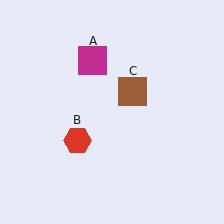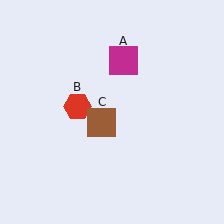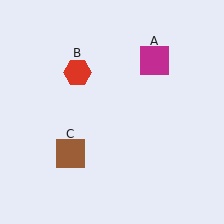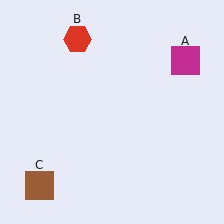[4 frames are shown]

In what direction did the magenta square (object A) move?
The magenta square (object A) moved right.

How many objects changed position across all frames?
3 objects changed position: magenta square (object A), red hexagon (object B), brown square (object C).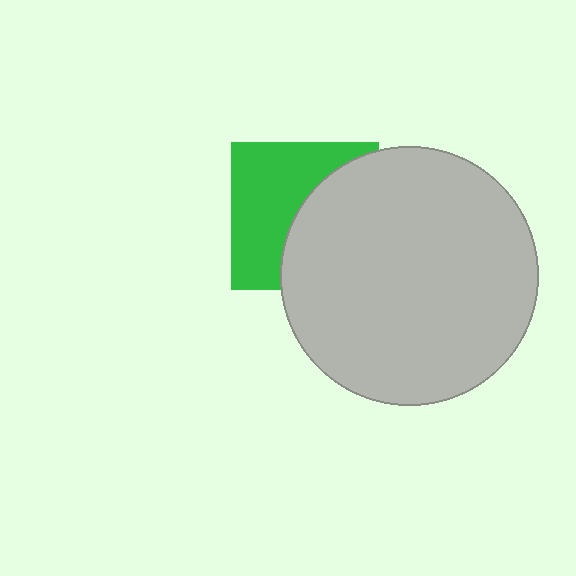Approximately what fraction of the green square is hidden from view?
Roughly 49% of the green square is hidden behind the light gray circle.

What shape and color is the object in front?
The object in front is a light gray circle.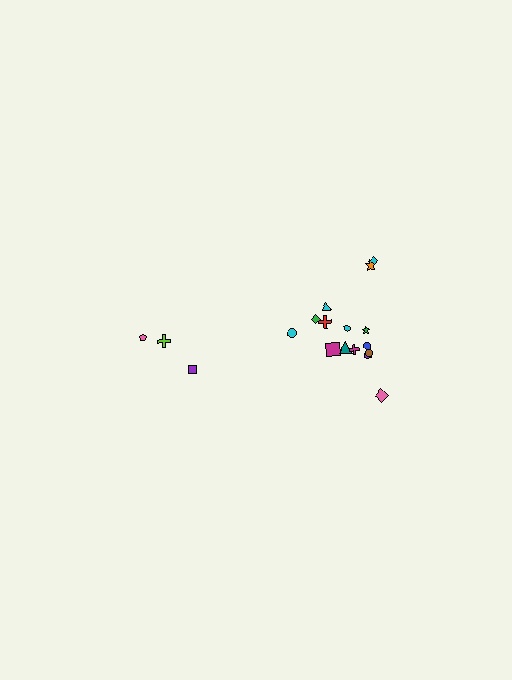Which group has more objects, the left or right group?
The right group.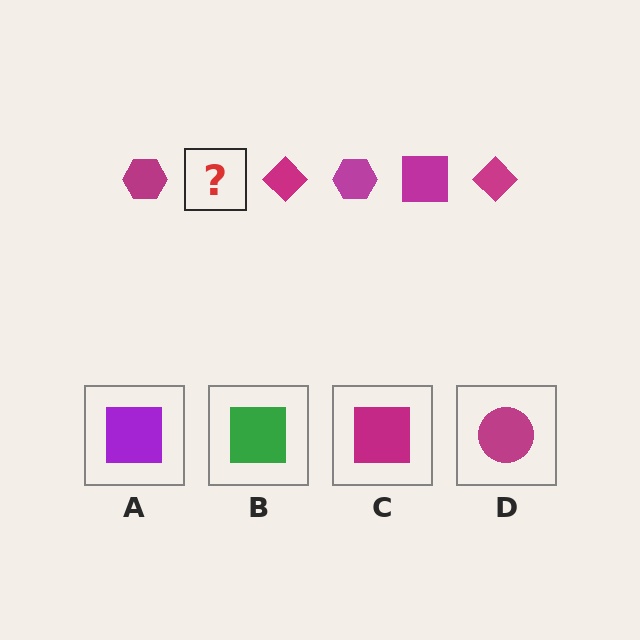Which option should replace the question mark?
Option C.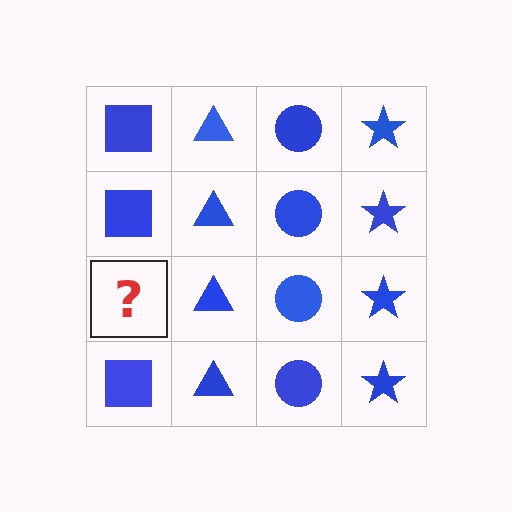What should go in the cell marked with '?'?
The missing cell should contain a blue square.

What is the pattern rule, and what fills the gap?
The rule is that each column has a consistent shape. The gap should be filled with a blue square.